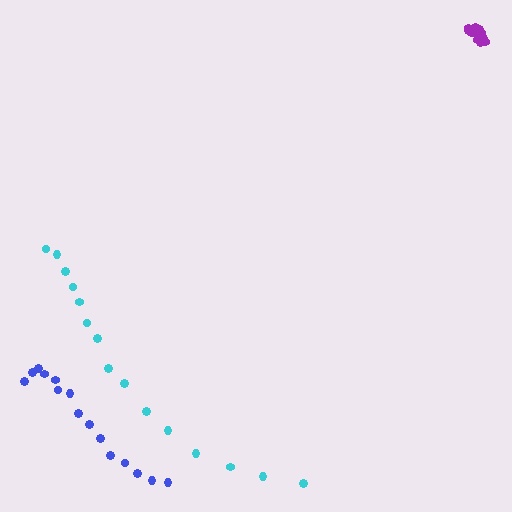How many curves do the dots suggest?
There are 3 distinct paths.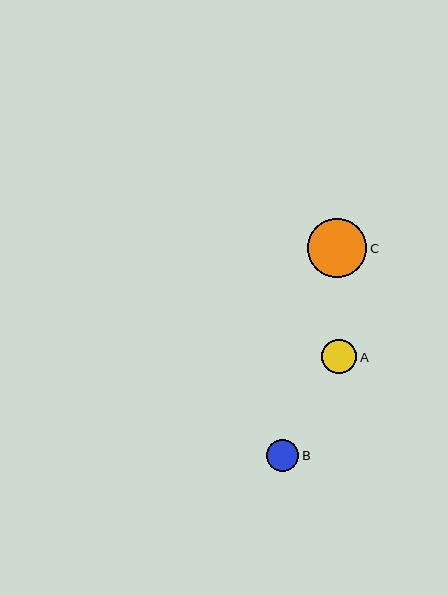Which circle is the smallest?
Circle B is the smallest with a size of approximately 33 pixels.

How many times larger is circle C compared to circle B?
Circle C is approximately 1.8 times the size of circle B.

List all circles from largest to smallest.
From largest to smallest: C, A, B.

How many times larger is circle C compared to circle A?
Circle C is approximately 1.7 times the size of circle A.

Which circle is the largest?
Circle C is the largest with a size of approximately 59 pixels.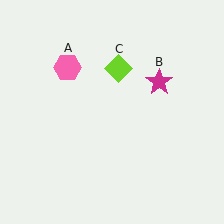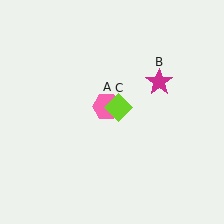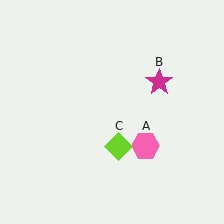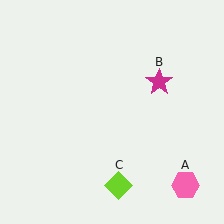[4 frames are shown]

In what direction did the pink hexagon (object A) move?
The pink hexagon (object A) moved down and to the right.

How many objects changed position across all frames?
2 objects changed position: pink hexagon (object A), lime diamond (object C).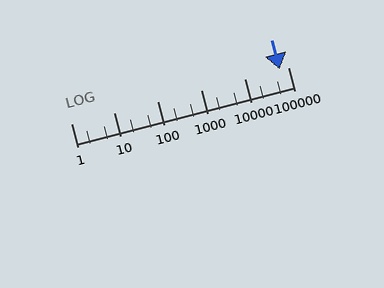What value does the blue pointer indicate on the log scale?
The pointer indicates approximately 66000.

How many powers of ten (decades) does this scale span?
The scale spans 5 decades, from 1 to 100000.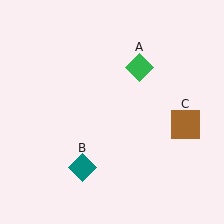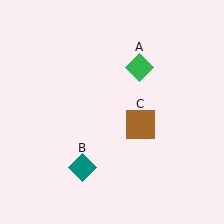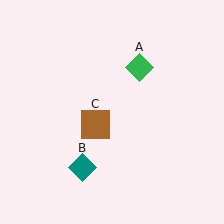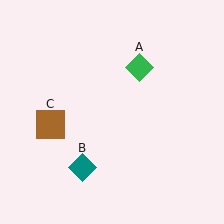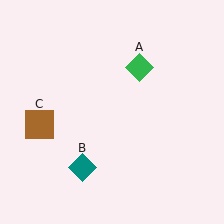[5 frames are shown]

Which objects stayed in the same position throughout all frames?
Green diamond (object A) and teal diamond (object B) remained stationary.